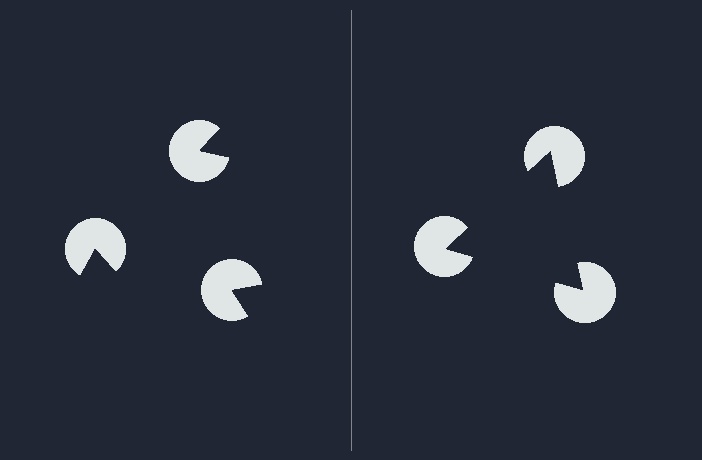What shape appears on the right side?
An illusory triangle.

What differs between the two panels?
The pac-man discs are positioned identically on both sides; only the wedge orientations differ. On the right they align to a triangle; on the left they are misaligned.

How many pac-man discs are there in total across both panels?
6 — 3 on each side.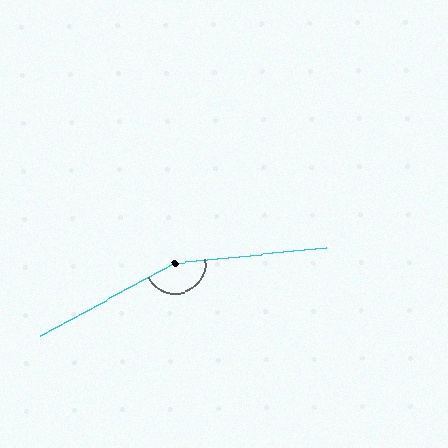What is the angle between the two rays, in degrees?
Approximately 157 degrees.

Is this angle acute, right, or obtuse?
It is obtuse.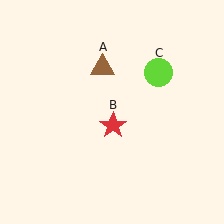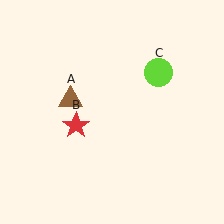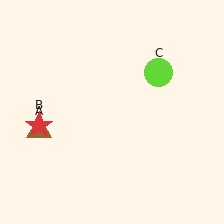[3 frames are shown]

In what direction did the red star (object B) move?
The red star (object B) moved left.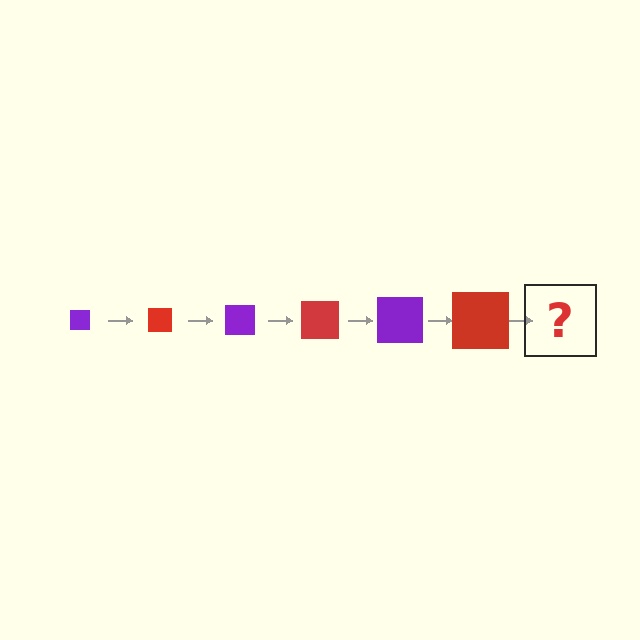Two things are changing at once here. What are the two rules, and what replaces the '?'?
The two rules are that the square grows larger each step and the color cycles through purple and red. The '?' should be a purple square, larger than the previous one.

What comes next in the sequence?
The next element should be a purple square, larger than the previous one.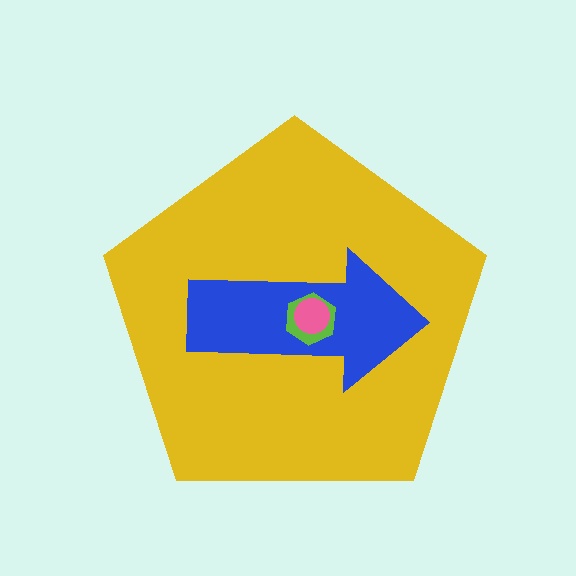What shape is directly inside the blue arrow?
The lime hexagon.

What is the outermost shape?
The yellow pentagon.